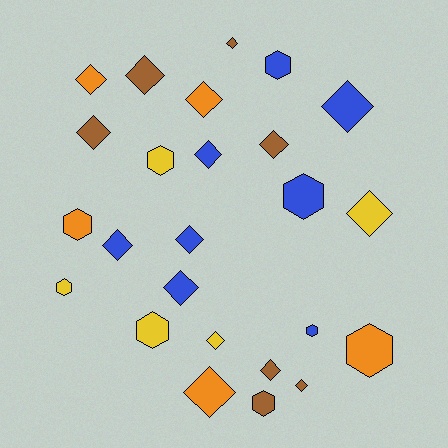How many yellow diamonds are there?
There are 2 yellow diamonds.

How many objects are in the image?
There are 25 objects.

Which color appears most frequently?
Blue, with 8 objects.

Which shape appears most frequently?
Diamond, with 16 objects.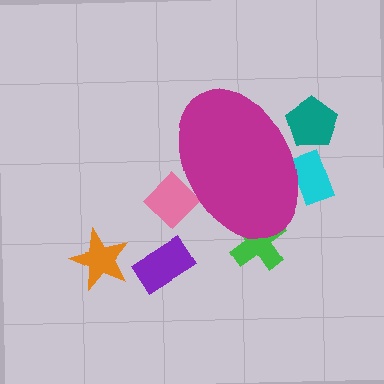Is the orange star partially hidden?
No, the orange star is fully visible.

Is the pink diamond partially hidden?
Yes, the pink diamond is partially hidden behind the magenta ellipse.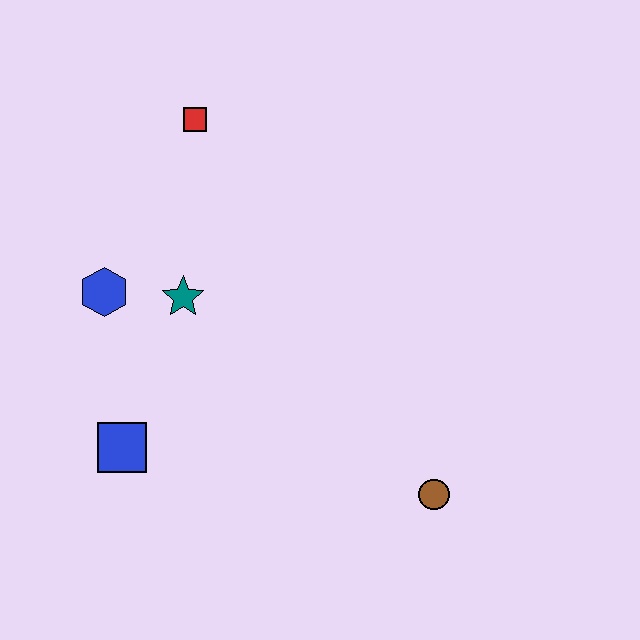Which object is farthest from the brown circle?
The red square is farthest from the brown circle.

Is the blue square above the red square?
No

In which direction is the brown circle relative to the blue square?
The brown circle is to the right of the blue square.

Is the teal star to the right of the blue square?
Yes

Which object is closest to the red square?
The teal star is closest to the red square.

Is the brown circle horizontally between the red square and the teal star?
No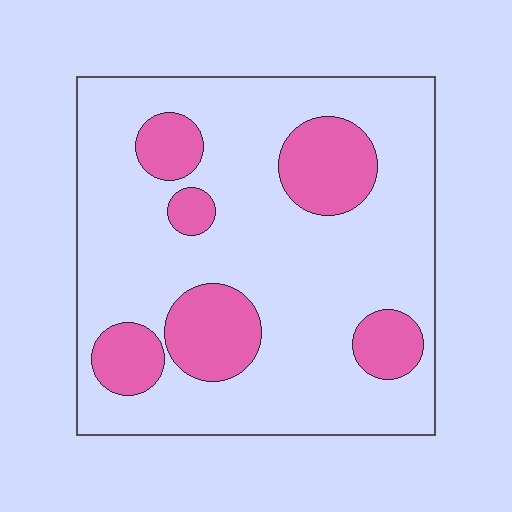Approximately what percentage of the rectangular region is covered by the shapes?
Approximately 25%.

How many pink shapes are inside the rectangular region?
6.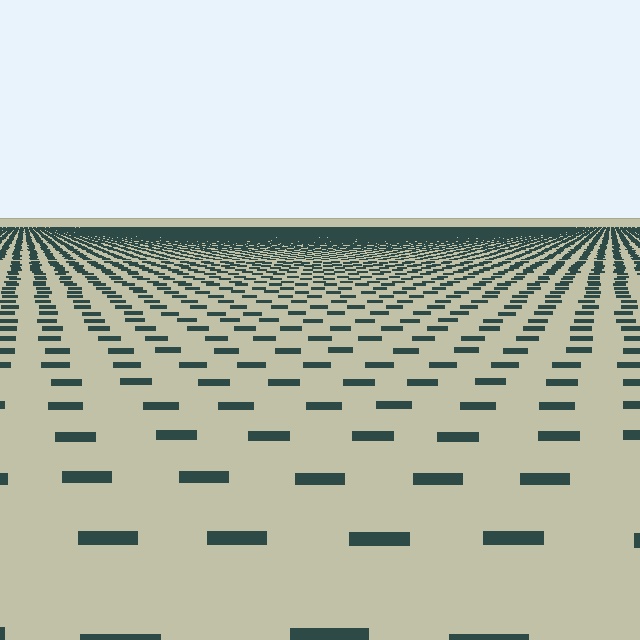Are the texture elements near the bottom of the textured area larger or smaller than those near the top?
Larger. Near the bottom, elements are closer to the viewer and appear at a bigger on-screen size.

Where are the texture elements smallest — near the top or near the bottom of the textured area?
Near the top.